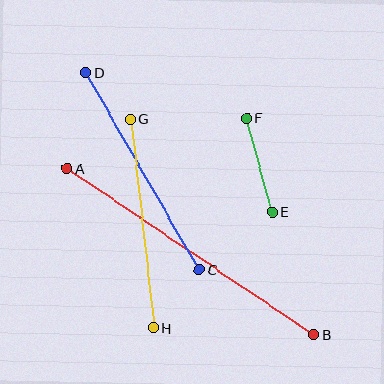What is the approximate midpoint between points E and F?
The midpoint is at approximately (259, 165) pixels.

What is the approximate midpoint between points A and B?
The midpoint is at approximately (191, 252) pixels.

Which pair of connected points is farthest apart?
Points A and B are farthest apart.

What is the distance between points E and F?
The distance is approximately 97 pixels.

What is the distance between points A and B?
The distance is approximately 298 pixels.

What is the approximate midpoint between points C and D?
The midpoint is at approximately (143, 171) pixels.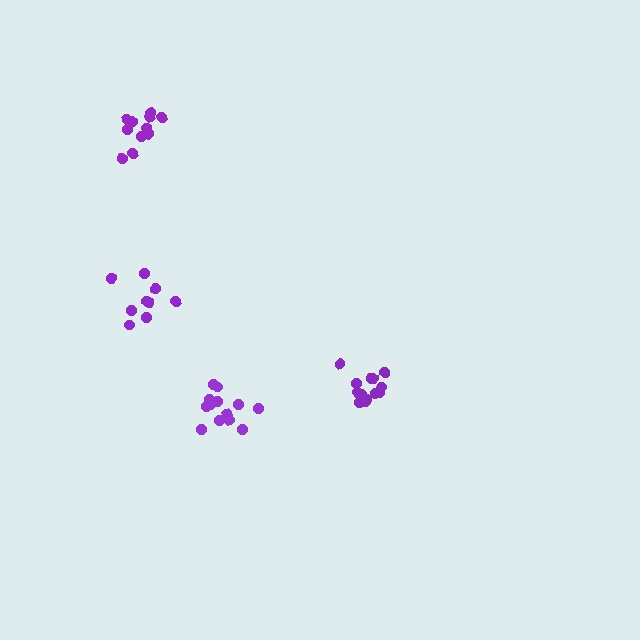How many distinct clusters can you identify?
There are 4 distinct clusters.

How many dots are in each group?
Group 1: 13 dots, Group 2: 9 dots, Group 3: 11 dots, Group 4: 14 dots (47 total).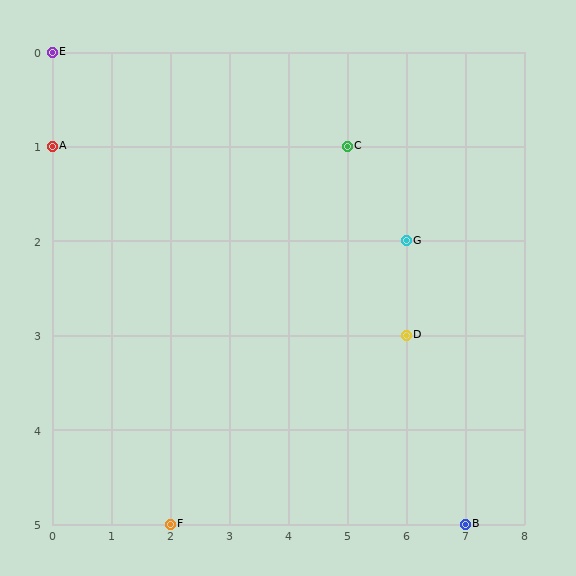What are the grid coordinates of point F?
Point F is at grid coordinates (2, 5).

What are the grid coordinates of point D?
Point D is at grid coordinates (6, 3).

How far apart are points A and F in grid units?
Points A and F are 2 columns and 4 rows apart (about 4.5 grid units diagonally).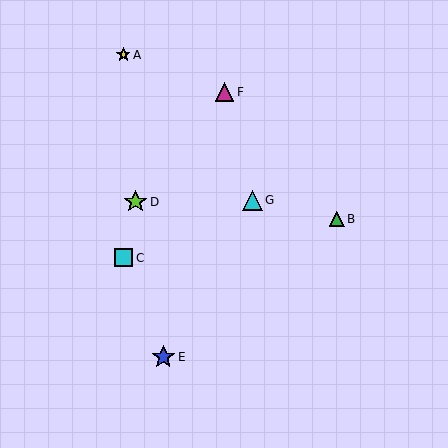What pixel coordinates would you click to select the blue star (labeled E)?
Click at (163, 357) to select the blue star E.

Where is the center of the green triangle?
The center of the green triangle is at (337, 219).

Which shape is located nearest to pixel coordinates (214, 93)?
The magenta triangle (labeled F) at (224, 92) is nearest to that location.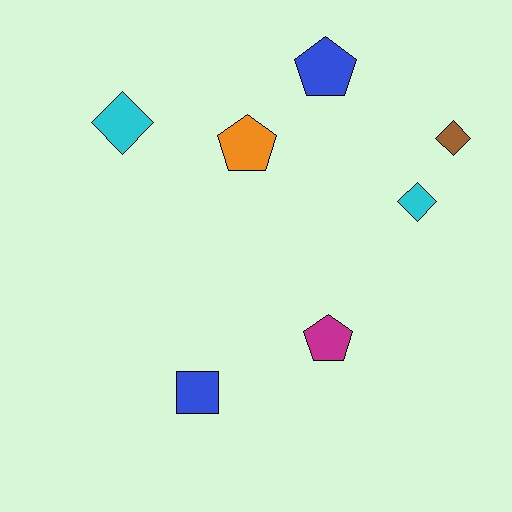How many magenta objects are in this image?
There is 1 magenta object.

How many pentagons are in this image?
There are 3 pentagons.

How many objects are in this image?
There are 7 objects.